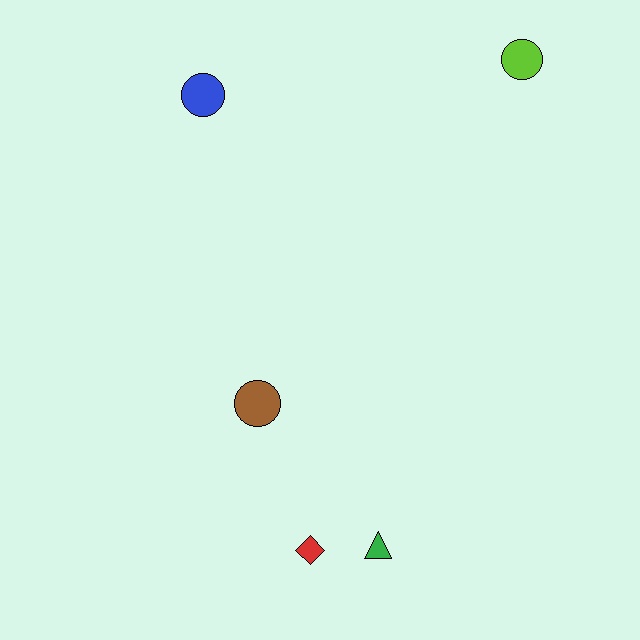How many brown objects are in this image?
There is 1 brown object.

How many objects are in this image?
There are 5 objects.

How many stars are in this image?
There are no stars.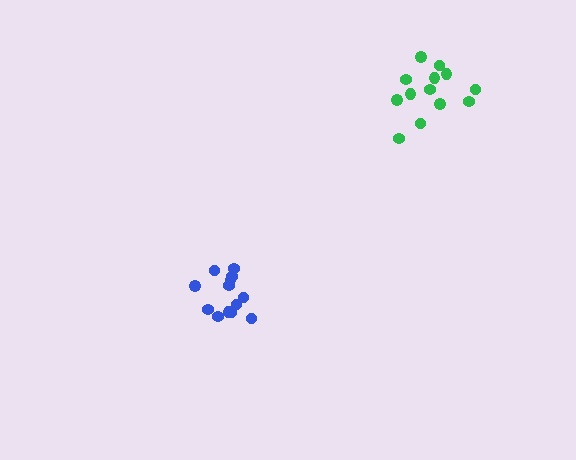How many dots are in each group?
Group 1: 13 dots, Group 2: 13 dots (26 total).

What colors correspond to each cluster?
The clusters are colored: green, blue.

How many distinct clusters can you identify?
There are 2 distinct clusters.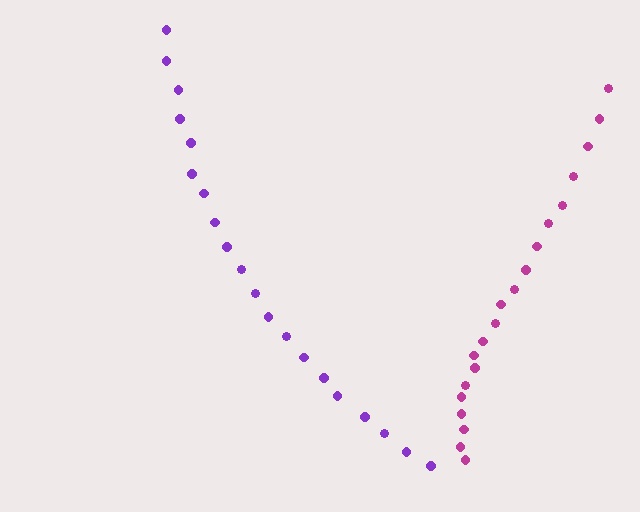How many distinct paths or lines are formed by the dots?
There are 2 distinct paths.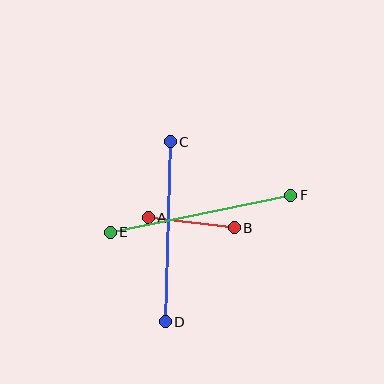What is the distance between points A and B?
The distance is approximately 86 pixels.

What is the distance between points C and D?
The distance is approximately 180 pixels.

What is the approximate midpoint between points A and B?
The midpoint is at approximately (191, 223) pixels.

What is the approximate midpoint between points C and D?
The midpoint is at approximately (168, 232) pixels.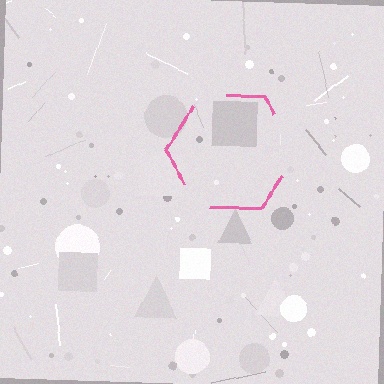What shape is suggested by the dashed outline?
The dashed outline suggests a hexagon.